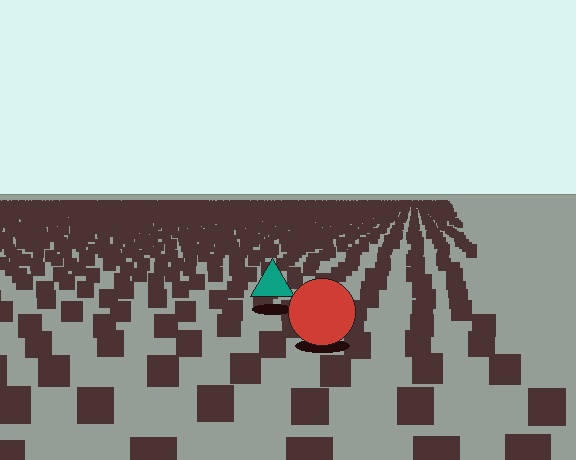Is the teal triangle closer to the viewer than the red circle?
No. The red circle is closer — you can tell from the texture gradient: the ground texture is coarser near it.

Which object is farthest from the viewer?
The teal triangle is farthest from the viewer. It appears smaller and the ground texture around it is denser.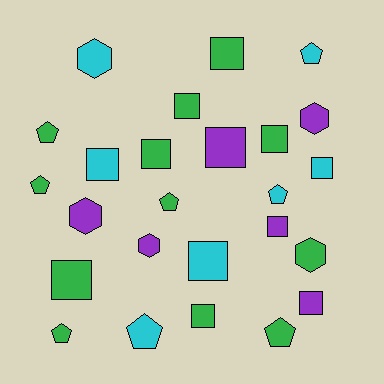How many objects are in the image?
There are 25 objects.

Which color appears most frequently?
Green, with 12 objects.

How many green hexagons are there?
There is 1 green hexagon.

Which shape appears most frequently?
Square, with 12 objects.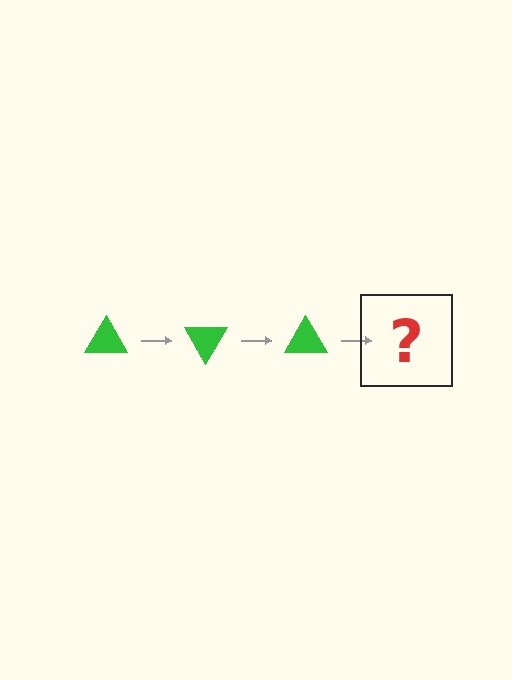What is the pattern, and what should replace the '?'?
The pattern is that the triangle rotates 60 degrees each step. The '?' should be a green triangle rotated 180 degrees.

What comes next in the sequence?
The next element should be a green triangle rotated 180 degrees.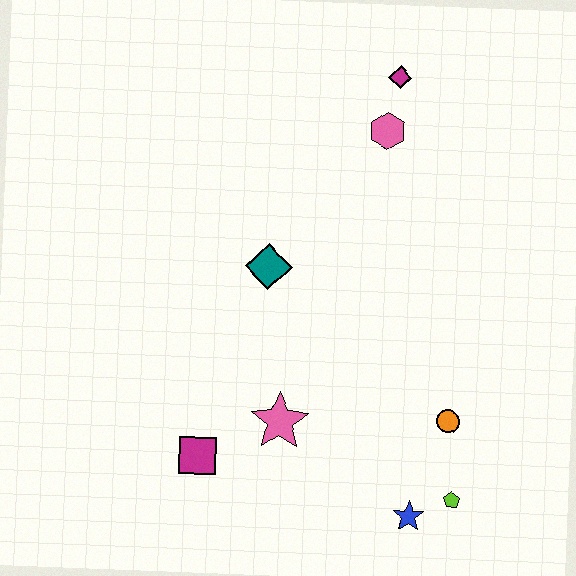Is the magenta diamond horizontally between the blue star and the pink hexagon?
Yes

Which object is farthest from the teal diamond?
The lime pentagon is farthest from the teal diamond.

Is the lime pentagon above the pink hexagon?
No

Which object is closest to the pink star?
The magenta square is closest to the pink star.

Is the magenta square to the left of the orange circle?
Yes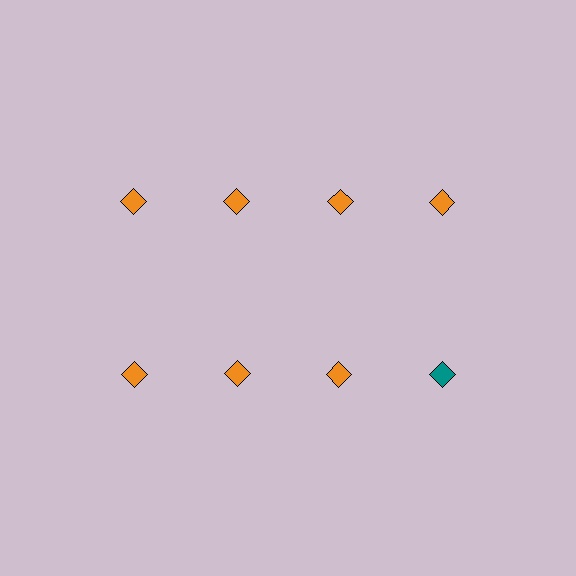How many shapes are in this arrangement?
There are 8 shapes arranged in a grid pattern.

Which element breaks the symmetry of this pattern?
The teal diamond in the second row, second from right column breaks the symmetry. All other shapes are orange diamonds.